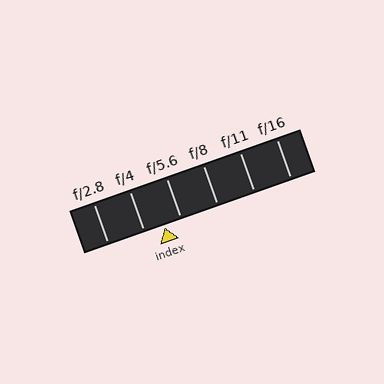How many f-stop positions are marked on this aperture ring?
There are 6 f-stop positions marked.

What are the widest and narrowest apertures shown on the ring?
The widest aperture shown is f/2.8 and the narrowest is f/16.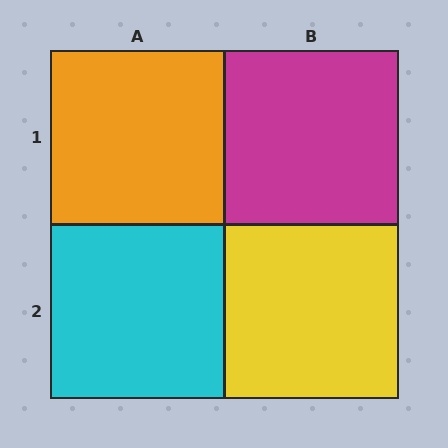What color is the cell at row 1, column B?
Magenta.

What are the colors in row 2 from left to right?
Cyan, yellow.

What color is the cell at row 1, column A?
Orange.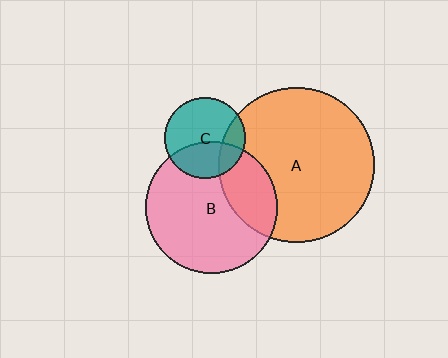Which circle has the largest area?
Circle A (orange).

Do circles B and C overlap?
Yes.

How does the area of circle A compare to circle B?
Approximately 1.4 times.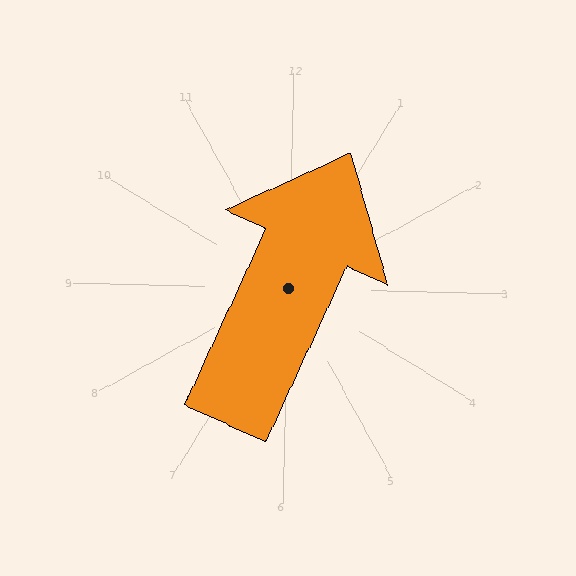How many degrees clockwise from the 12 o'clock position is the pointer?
Approximately 23 degrees.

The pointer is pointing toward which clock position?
Roughly 1 o'clock.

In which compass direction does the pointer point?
Northeast.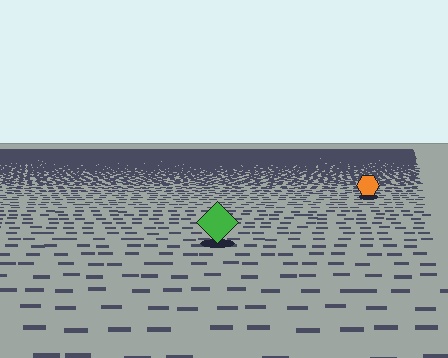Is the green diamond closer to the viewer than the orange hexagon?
Yes. The green diamond is closer — you can tell from the texture gradient: the ground texture is coarser near it.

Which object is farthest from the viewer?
The orange hexagon is farthest from the viewer. It appears smaller and the ground texture around it is denser.